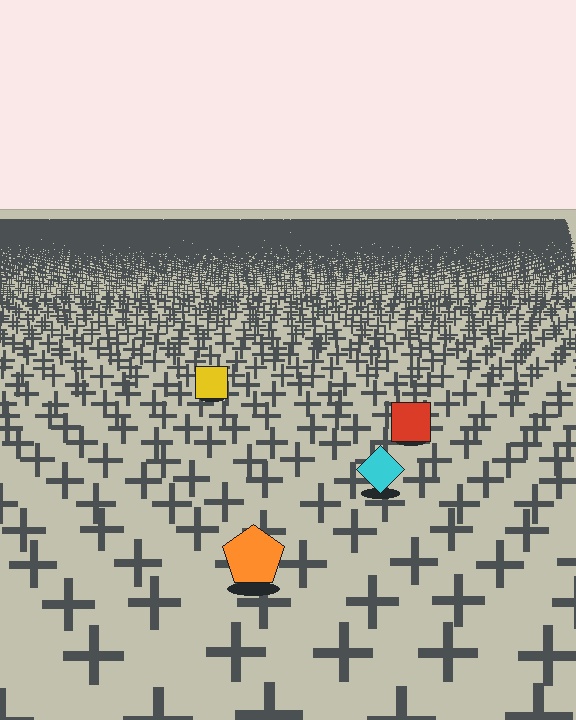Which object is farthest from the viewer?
The yellow square is farthest from the viewer. It appears smaller and the ground texture around it is denser.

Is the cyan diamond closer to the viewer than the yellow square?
Yes. The cyan diamond is closer — you can tell from the texture gradient: the ground texture is coarser near it.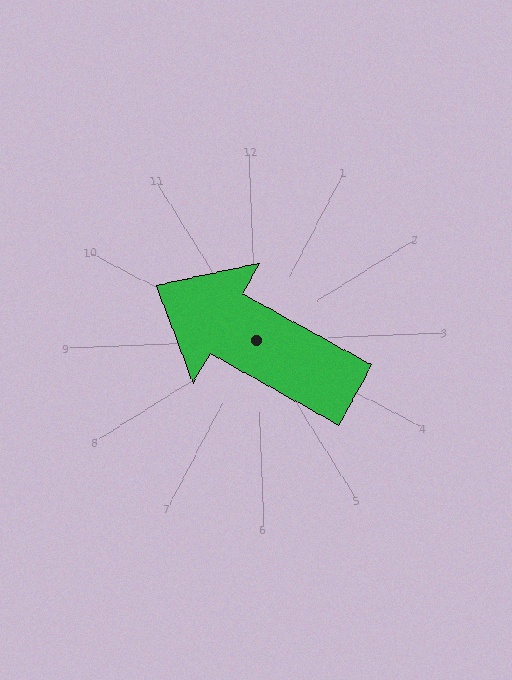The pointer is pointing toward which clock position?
Roughly 10 o'clock.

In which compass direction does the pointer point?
Northwest.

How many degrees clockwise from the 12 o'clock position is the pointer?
Approximately 301 degrees.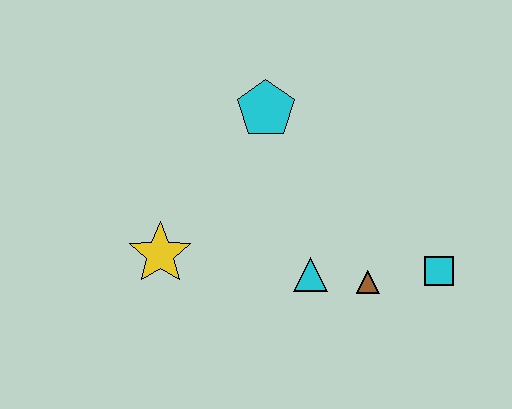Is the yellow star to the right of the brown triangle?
No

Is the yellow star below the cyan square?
No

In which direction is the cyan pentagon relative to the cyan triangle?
The cyan pentagon is above the cyan triangle.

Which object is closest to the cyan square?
The brown triangle is closest to the cyan square.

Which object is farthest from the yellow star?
The cyan square is farthest from the yellow star.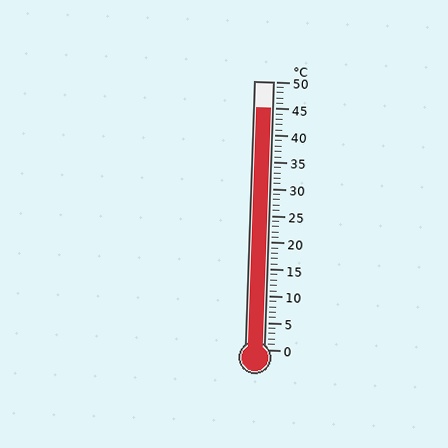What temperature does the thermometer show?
The thermometer shows approximately 45°C.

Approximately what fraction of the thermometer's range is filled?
The thermometer is filled to approximately 90% of its range.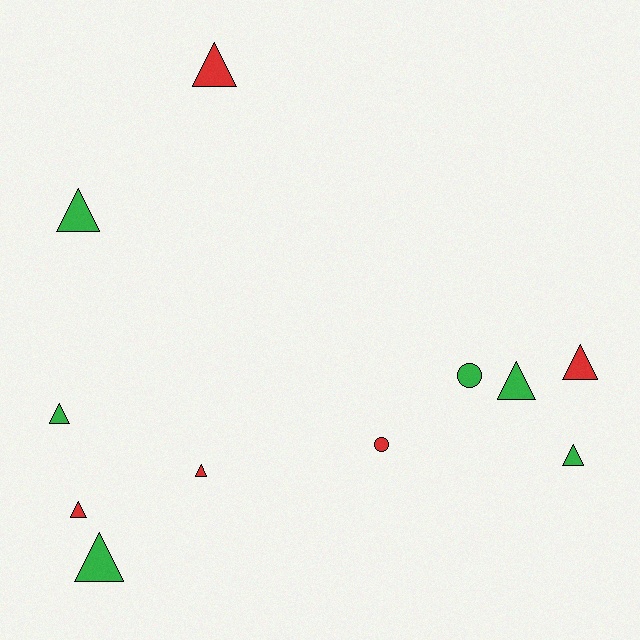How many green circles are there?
There is 1 green circle.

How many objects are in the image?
There are 11 objects.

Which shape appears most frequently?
Triangle, with 9 objects.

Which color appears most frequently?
Green, with 6 objects.